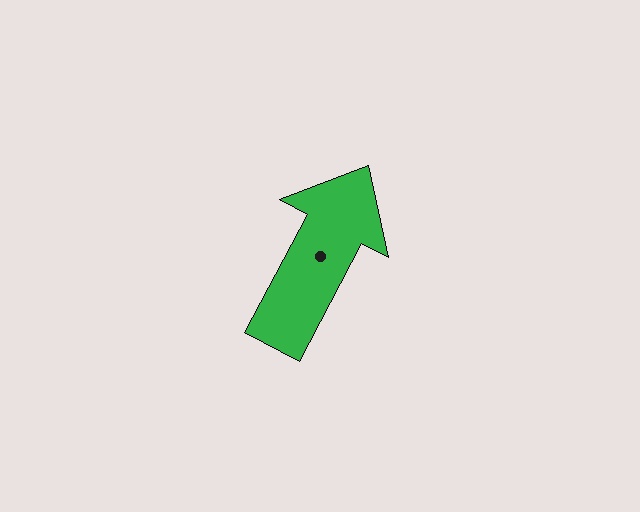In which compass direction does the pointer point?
Northeast.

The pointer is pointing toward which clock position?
Roughly 1 o'clock.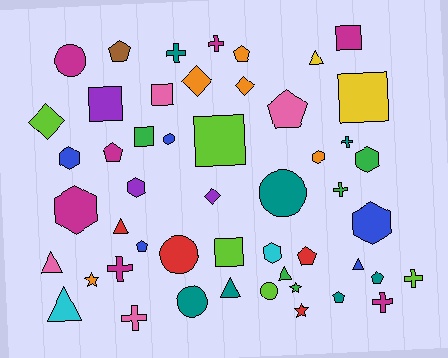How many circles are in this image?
There are 6 circles.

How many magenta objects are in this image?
There are 7 magenta objects.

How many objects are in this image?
There are 50 objects.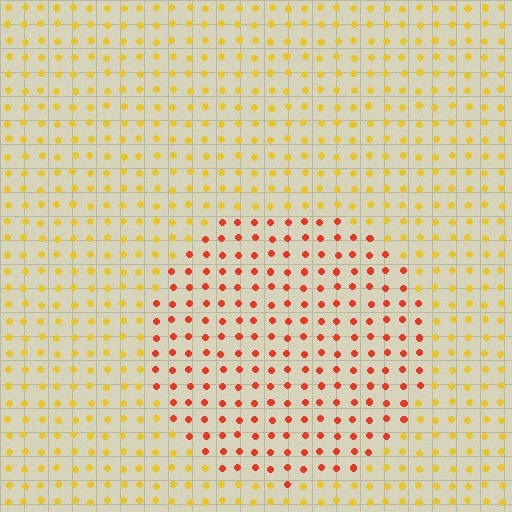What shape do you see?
I see a circle.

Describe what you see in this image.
The image is filled with small yellow elements in a uniform arrangement. A circle-shaped region is visible where the elements are tinted to a slightly different hue, forming a subtle color boundary.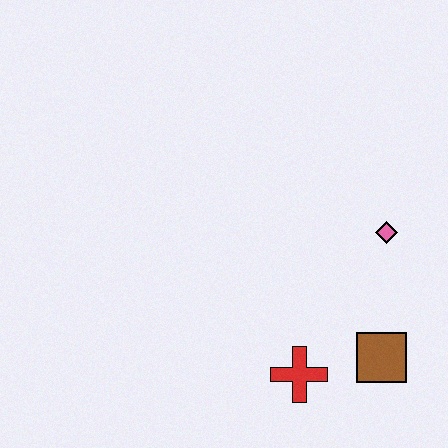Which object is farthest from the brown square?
The pink diamond is farthest from the brown square.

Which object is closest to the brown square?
The red cross is closest to the brown square.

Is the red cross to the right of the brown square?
No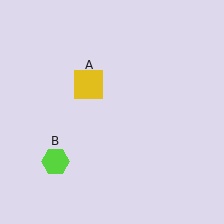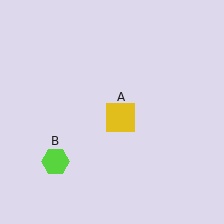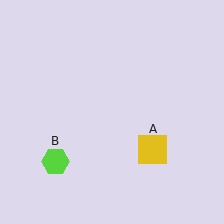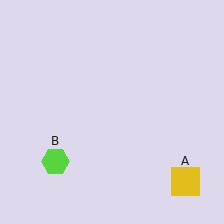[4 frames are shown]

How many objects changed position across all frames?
1 object changed position: yellow square (object A).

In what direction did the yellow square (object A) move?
The yellow square (object A) moved down and to the right.